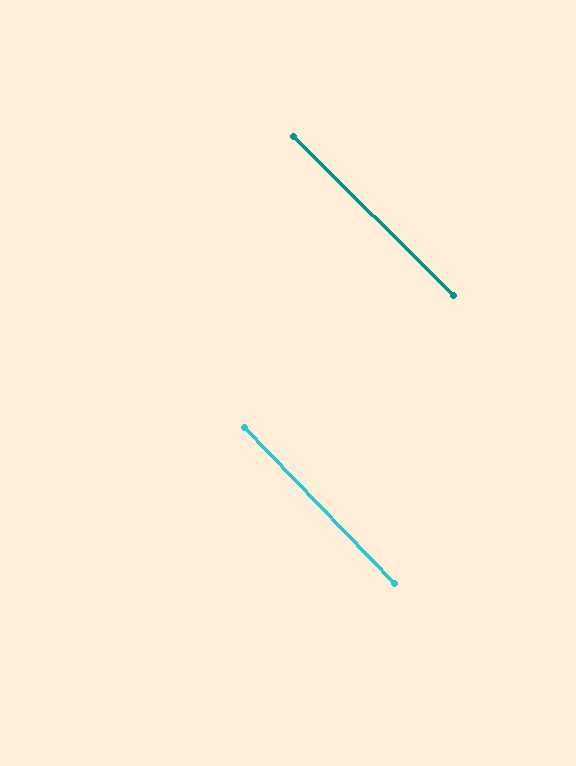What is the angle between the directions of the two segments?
Approximately 1 degree.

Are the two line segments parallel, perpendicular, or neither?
Parallel — their directions differ by only 1.3°.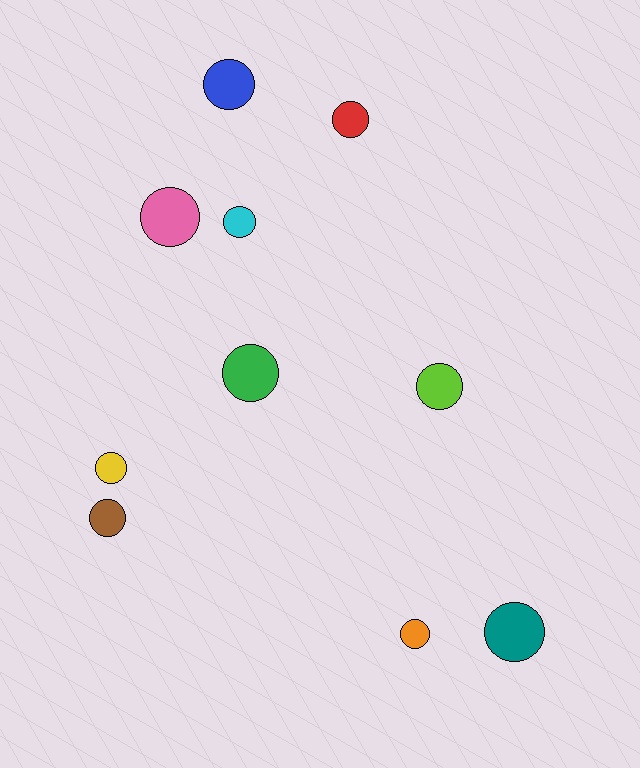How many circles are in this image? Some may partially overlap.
There are 10 circles.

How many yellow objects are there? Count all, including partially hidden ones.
There is 1 yellow object.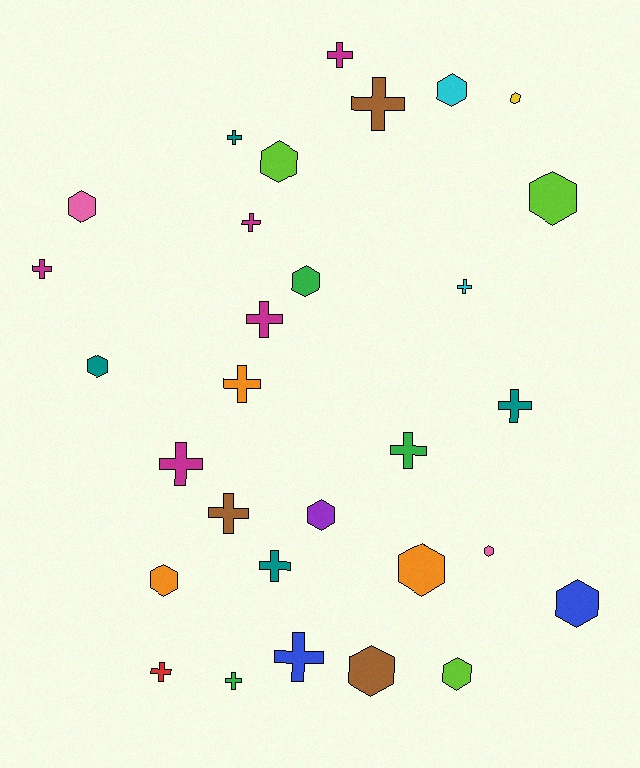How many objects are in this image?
There are 30 objects.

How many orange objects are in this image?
There are 3 orange objects.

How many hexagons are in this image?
There are 14 hexagons.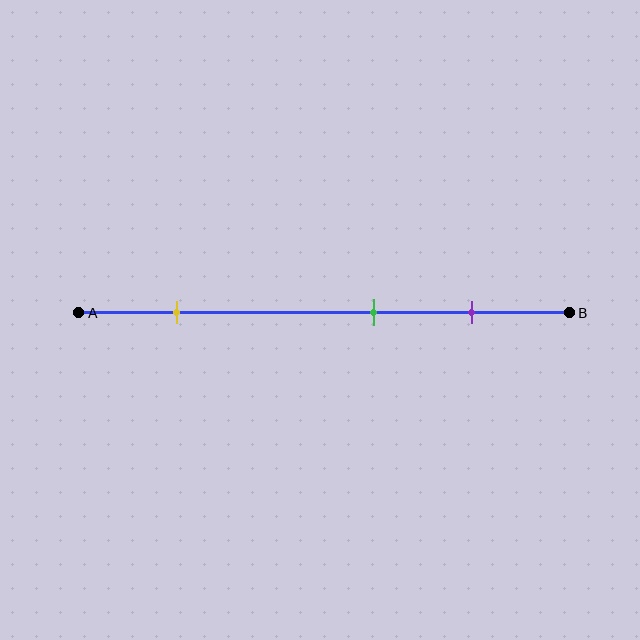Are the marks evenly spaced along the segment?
No, the marks are not evenly spaced.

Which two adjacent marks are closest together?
The green and purple marks are the closest adjacent pair.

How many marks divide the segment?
There are 3 marks dividing the segment.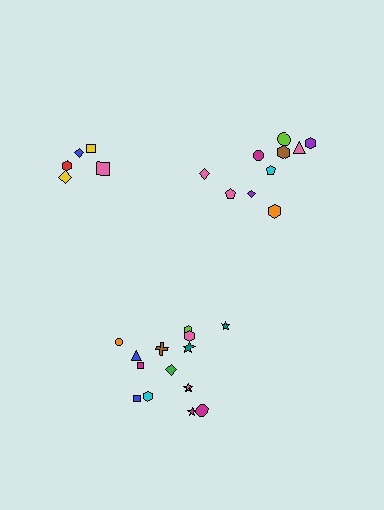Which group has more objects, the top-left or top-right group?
The top-right group.